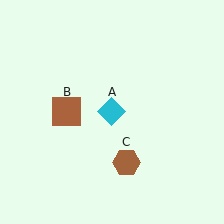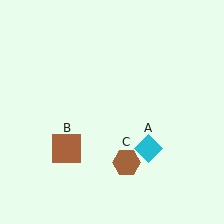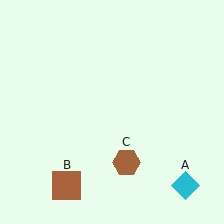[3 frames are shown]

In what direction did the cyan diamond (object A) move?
The cyan diamond (object A) moved down and to the right.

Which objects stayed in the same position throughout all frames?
Brown hexagon (object C) remained stationary.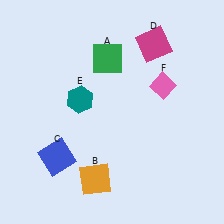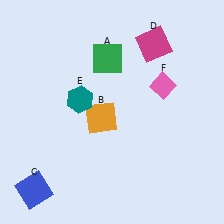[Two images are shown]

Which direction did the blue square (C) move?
The blue square (C) moved down.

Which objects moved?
The objects that moved are: the orange square (B), the blue square (C).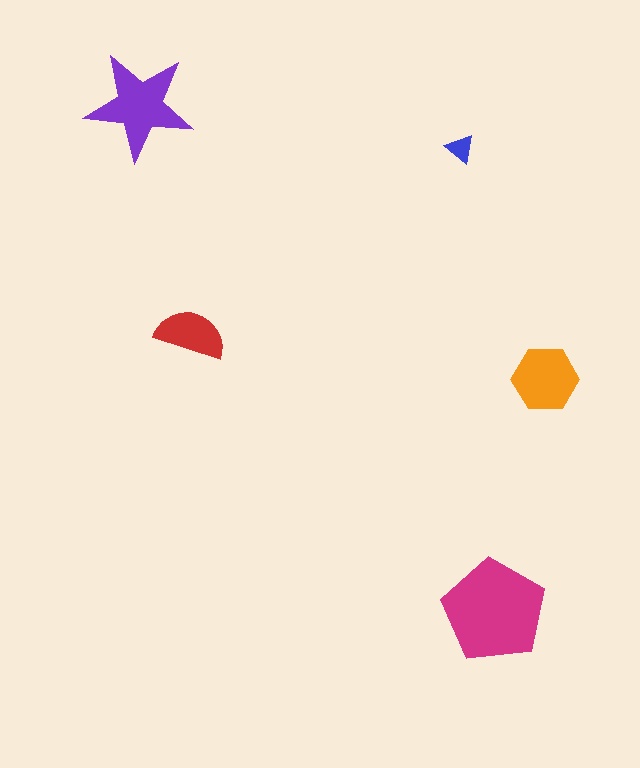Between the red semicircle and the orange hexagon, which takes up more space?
The orange hexagon.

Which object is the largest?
The magenta pentagon.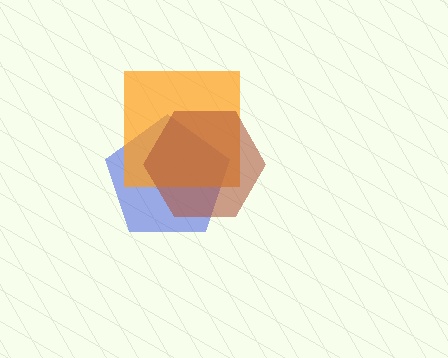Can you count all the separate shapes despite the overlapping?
Yes, there are 3 separate shapes.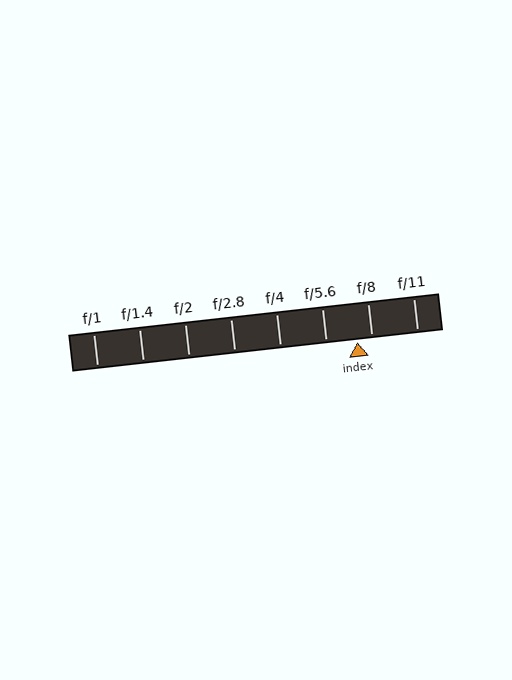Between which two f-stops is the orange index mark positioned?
The index mark is between f/5.6 and f/8.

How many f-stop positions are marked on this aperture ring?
There are 8 f-stop positions marked.